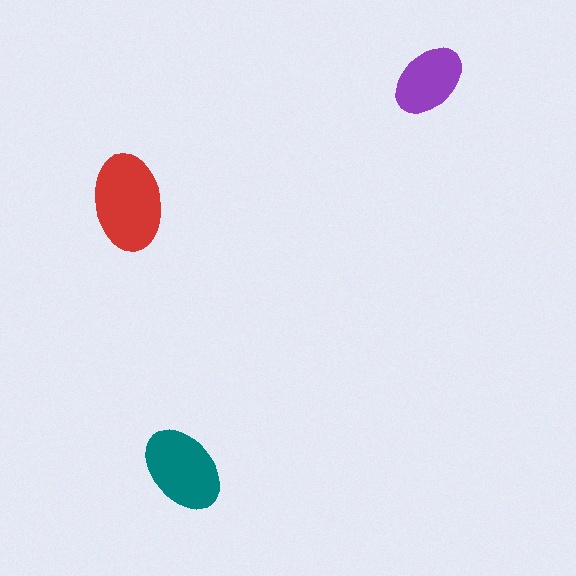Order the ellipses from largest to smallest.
the red one, the teal one, the purple one.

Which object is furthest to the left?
The red ellipse is leftmost.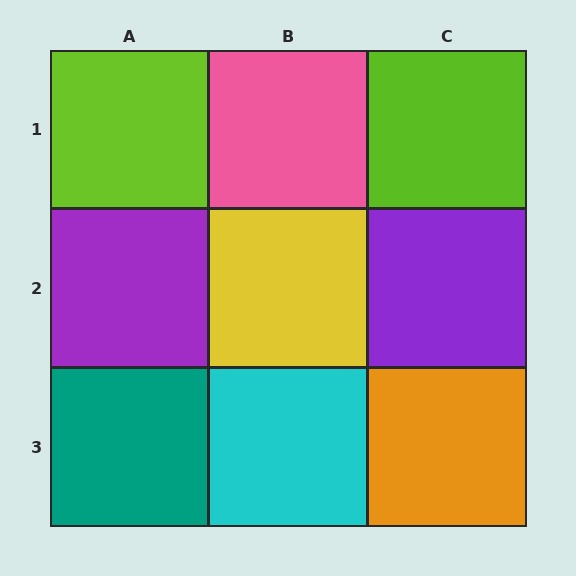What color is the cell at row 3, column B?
Cyan.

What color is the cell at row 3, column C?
Orange.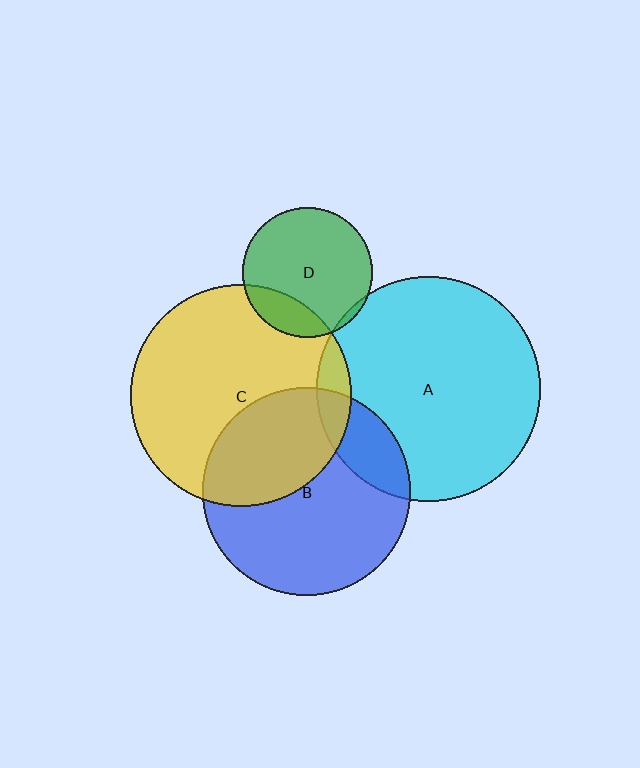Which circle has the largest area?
Circle A (cyan).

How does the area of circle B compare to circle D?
Approximately 2.6 times.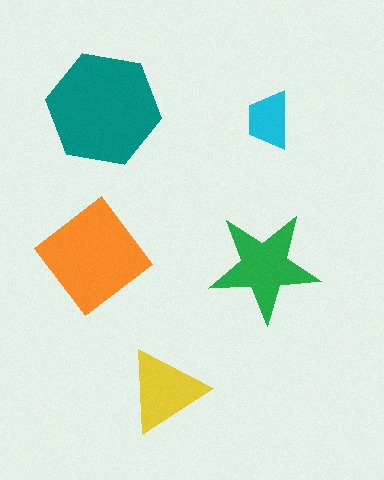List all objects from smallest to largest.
The cyan trapezoid, the yellow triangle, the green star, the orange diamond, the teal hexagon.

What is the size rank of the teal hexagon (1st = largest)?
1st.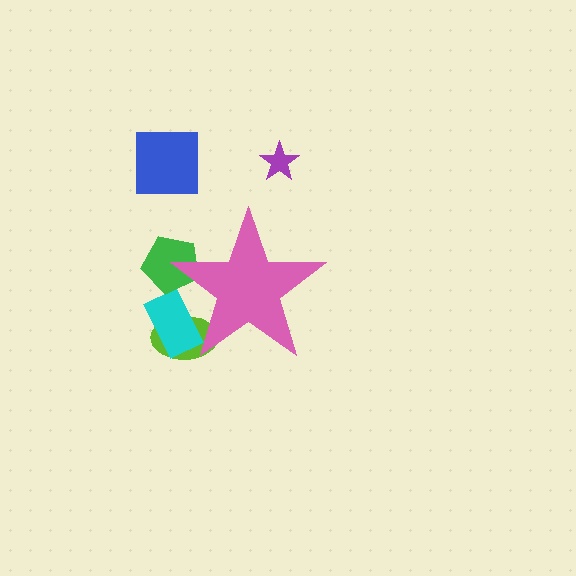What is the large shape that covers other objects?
A pink star.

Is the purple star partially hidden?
No, the purple star is fully visible.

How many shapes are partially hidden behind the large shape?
3 shapes are partially hidden.